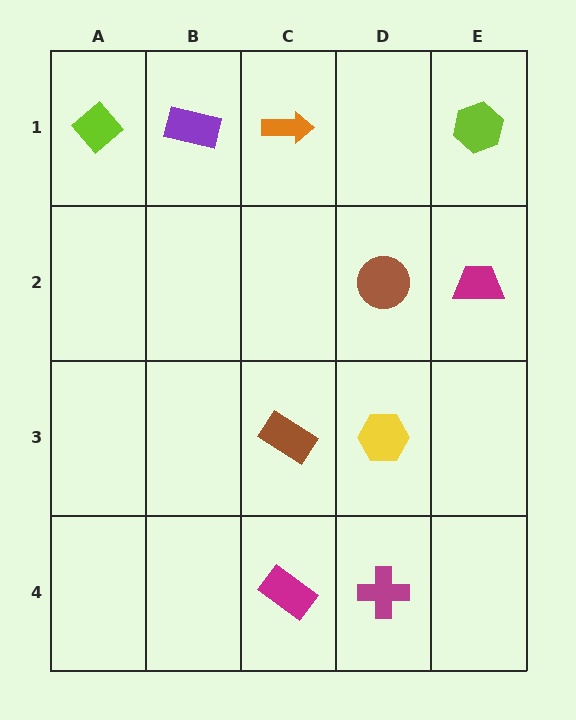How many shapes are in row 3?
2 shapes.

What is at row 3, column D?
A yellow hexagon.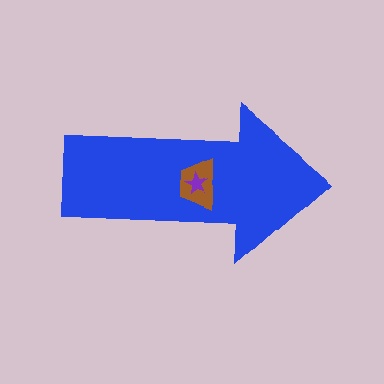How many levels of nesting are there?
3.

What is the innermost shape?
The purple star.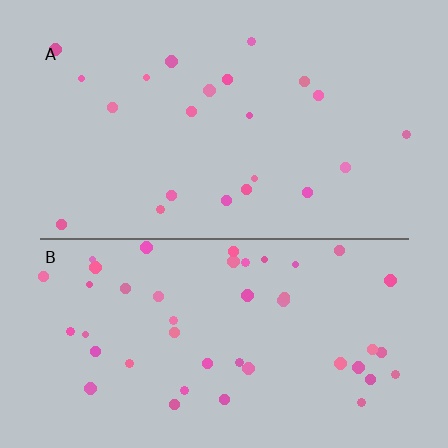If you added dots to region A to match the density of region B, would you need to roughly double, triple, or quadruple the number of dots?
Approximately double.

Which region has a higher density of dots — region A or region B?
B (the bottom).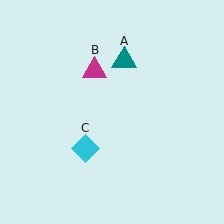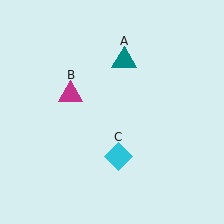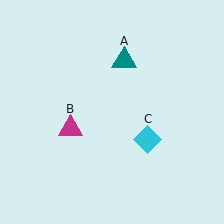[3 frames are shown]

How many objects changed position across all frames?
2 objects changed position: magenta triangle (object B), cyan diamond (object C).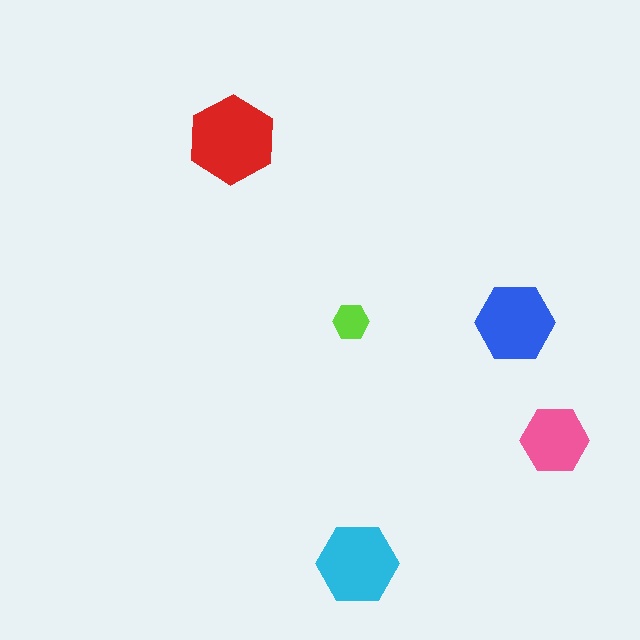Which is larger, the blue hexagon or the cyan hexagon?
The cyan one.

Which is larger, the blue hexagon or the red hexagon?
The red one.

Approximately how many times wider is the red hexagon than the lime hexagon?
About 2.5 times wider.